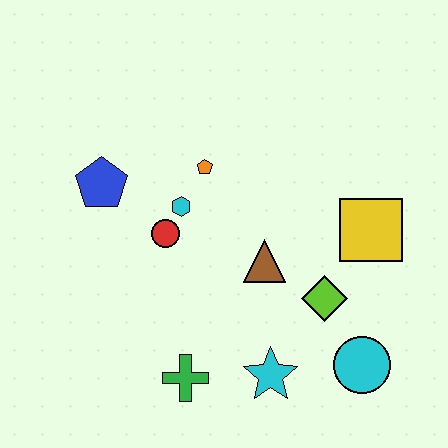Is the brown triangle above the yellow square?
No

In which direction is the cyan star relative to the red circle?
The cyan star is below the red circle.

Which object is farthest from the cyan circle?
The blue pentagon is farthest from the cyan circle.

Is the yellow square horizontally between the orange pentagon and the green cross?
No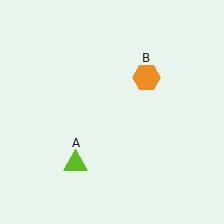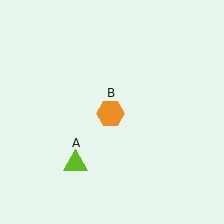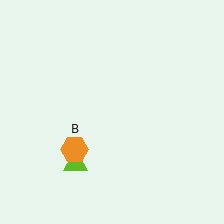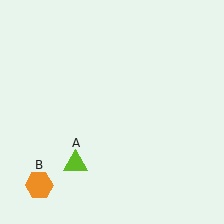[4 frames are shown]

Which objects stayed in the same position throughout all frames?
Lime triangle (object A) remained stationary.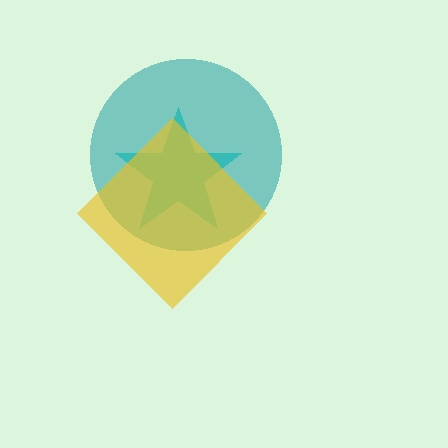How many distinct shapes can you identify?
There are 3 distinct shapes: a cyan star, a teal circle, a yellow diamond.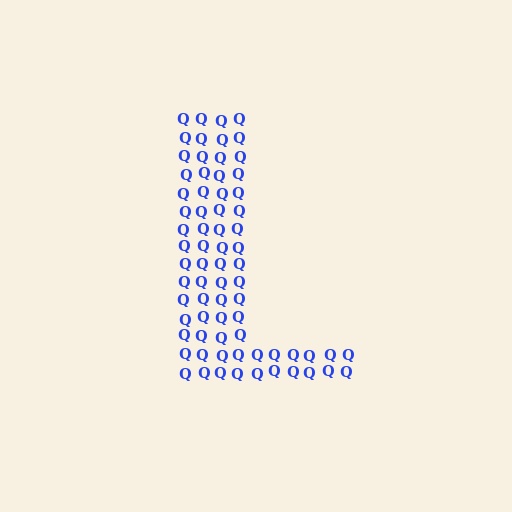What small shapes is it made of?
It is made of small letter Q's.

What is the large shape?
The large shape is the letter L.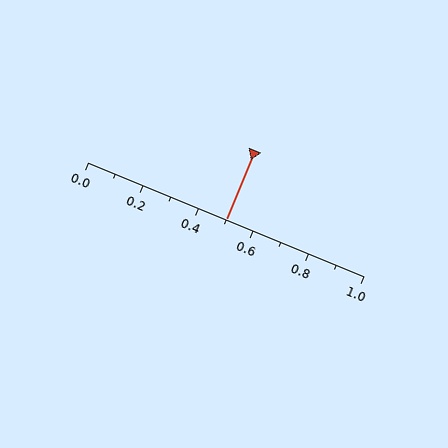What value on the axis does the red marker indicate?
The marker indicates approximately 0.5.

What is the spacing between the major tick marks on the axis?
The major ticks are spaced 0.2 apart.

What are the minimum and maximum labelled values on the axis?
The axis runs from 0.0 to 1.0.